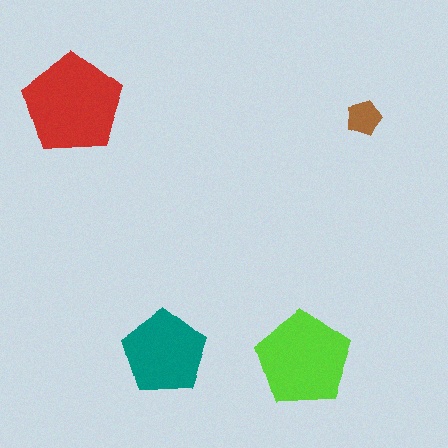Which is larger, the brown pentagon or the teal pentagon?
The teal one.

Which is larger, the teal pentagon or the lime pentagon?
The lime one.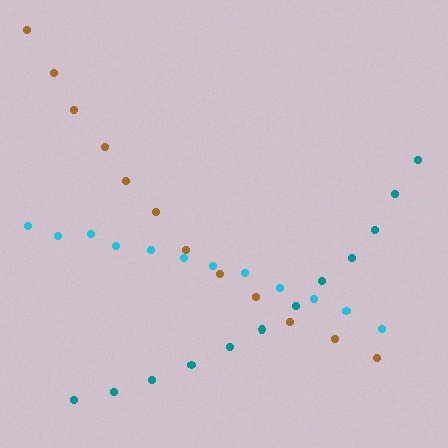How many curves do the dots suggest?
There are 3 distinct paths.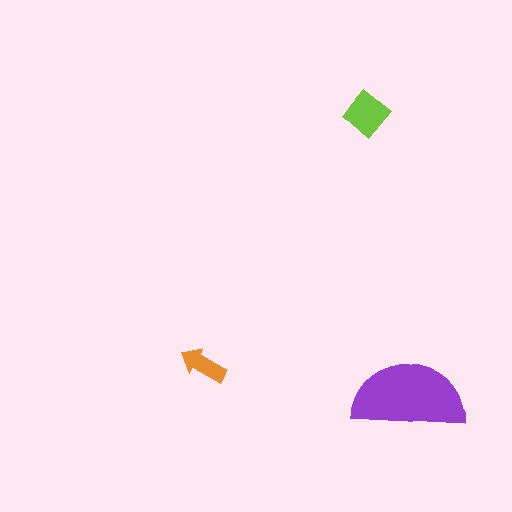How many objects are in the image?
There are 3 objects in the image.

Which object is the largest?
The purple semicircle.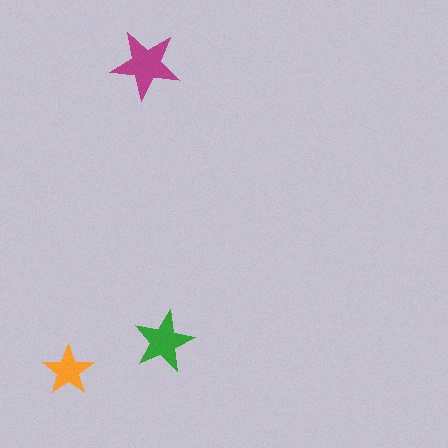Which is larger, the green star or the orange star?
The green one.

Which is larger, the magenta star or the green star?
The magenta one.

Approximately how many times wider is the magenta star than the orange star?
About 1.5 times wider.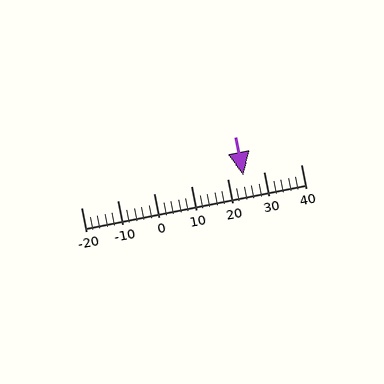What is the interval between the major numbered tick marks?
The major tick marks are spaced 10 units apart.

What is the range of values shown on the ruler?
The ruler shows values from -20 to 40.